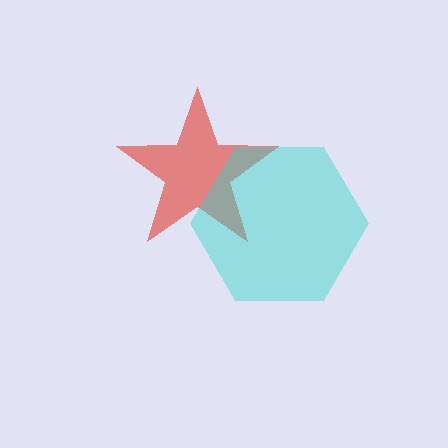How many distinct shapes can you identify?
There are 2 distinct shapes: a red star, a cyan hexagon.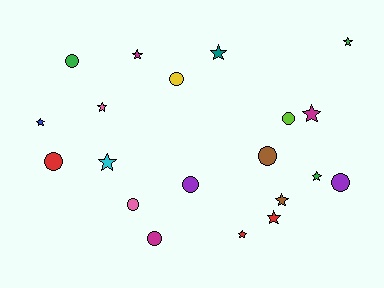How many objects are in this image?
There are 20 objects.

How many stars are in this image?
There are 11 stars.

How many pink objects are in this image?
There are 2 pink objects.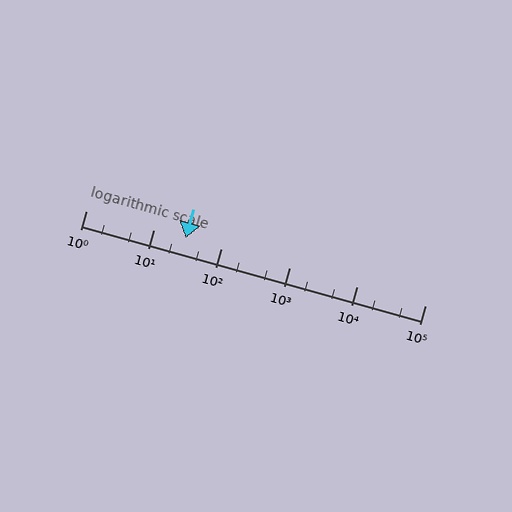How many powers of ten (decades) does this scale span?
The scale spans 5 decades, from 1 to 100000.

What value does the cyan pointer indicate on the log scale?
The pointer indicates approximately 30.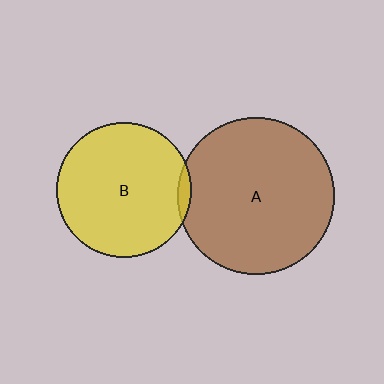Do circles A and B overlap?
Yes.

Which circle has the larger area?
Circle A (brown).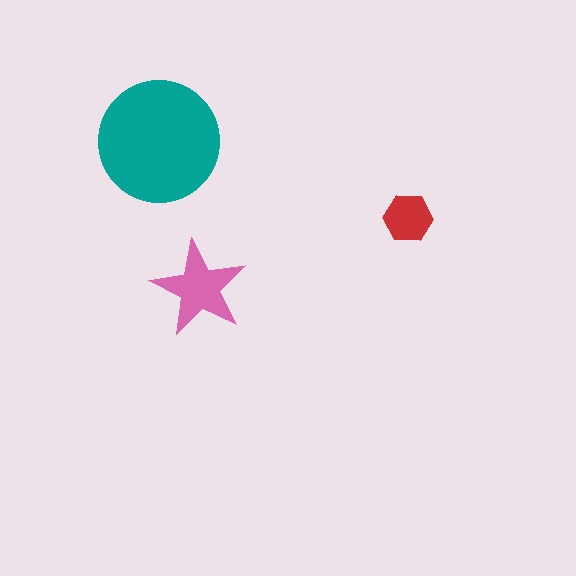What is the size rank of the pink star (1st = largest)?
2nd.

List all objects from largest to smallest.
The teal circle, the pink star, the red hexagon.